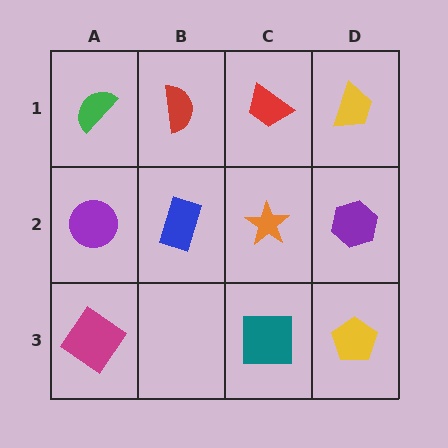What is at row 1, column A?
A green semicircle.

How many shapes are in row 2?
4 shapes.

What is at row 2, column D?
A purple hexagon.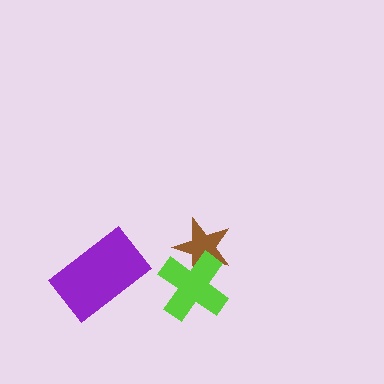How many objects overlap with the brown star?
1 object overlaps with the brown star.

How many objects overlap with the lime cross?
1 object overlaps with the lime cross.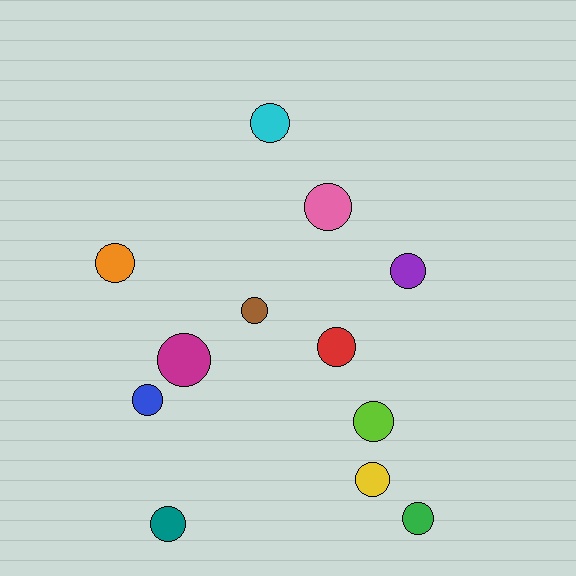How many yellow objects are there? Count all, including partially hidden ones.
There is 1 yellow object.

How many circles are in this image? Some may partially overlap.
There are 12 circles.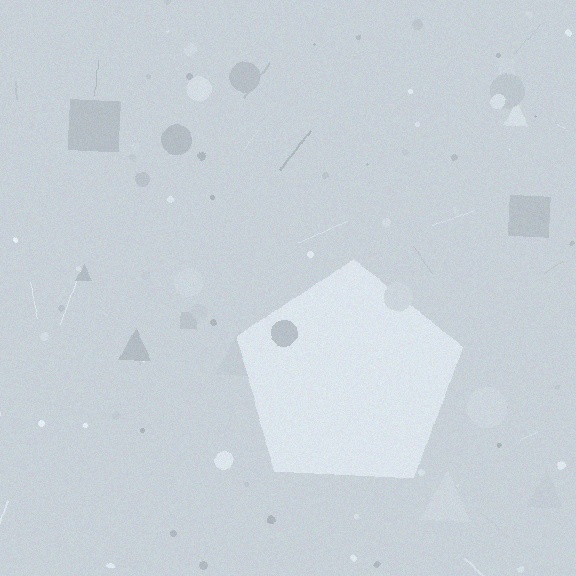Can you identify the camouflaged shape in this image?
The camouflaged shape is a pentagon.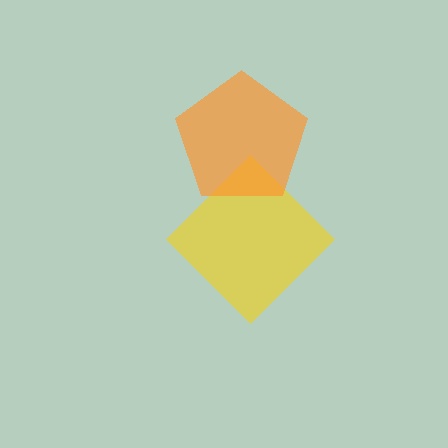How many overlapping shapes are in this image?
There are 2 overlapping shapes in the image.